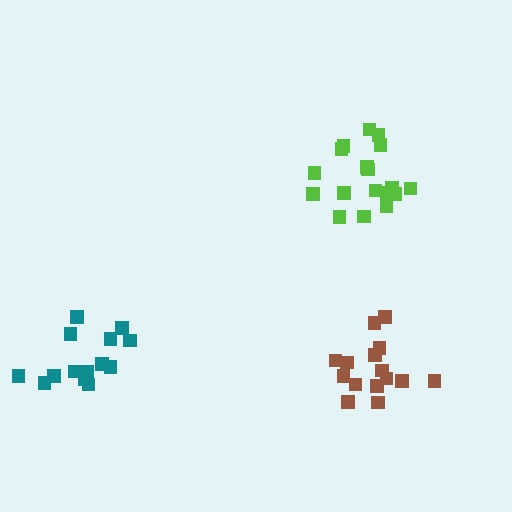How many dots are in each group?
Group 1: 15 dots, Group 2: 18 dots, Group 3: 14 dots (47 total).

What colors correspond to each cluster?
The clusters are colored: brown, lime, teal.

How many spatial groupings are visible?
There are 3 spatial groupings.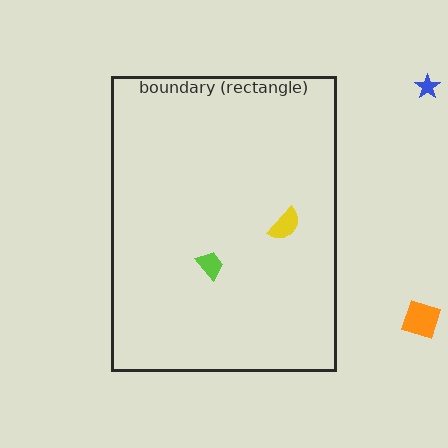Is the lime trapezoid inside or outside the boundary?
Inside.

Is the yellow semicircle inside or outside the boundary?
Inside.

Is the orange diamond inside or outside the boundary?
Outside.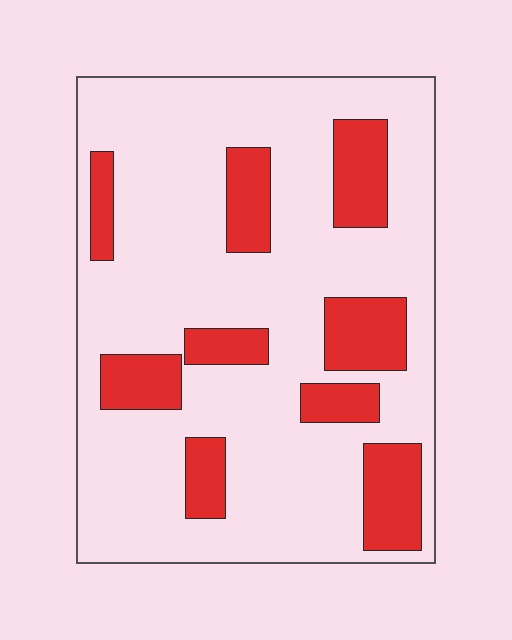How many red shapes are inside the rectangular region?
9.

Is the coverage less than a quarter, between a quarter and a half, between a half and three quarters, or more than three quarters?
Less than a quarter.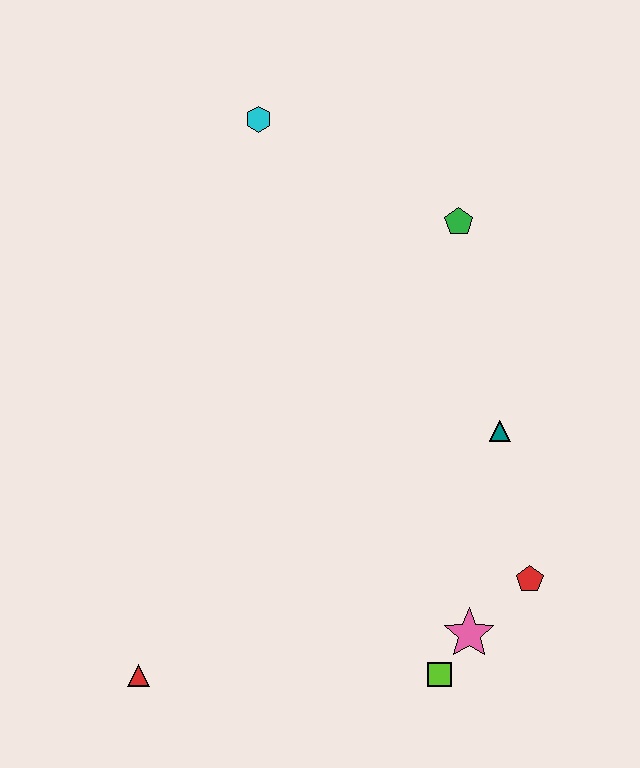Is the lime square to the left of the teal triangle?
Yes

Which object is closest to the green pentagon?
The teal triangle is closest to the green pentagon.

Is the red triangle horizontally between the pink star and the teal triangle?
No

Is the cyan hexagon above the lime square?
Yes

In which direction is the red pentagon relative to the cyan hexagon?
The red pentagon is below the cyan hexagon.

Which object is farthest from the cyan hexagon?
The lime square is farthest from the cyan hexagon.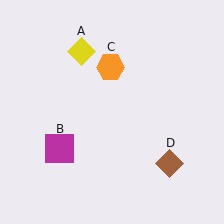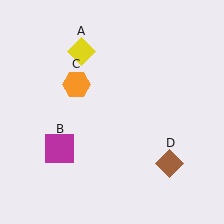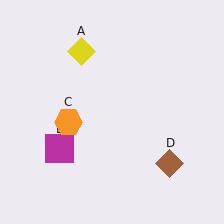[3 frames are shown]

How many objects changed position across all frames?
1 object changed position: orange hexagon (object C).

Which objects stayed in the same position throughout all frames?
Yellow diamond (object A) and magenta square (object B) and brown diamond (object D) remained stationary.